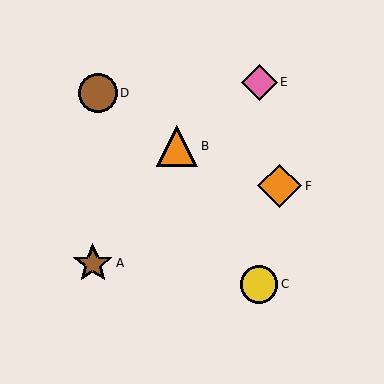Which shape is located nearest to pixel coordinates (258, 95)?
The pink diamond (labeled E) at (259, 82) is nearest to that location.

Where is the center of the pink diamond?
The center of the pink diamond is at (259, 82).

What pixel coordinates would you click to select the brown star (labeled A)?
Click at (93, 263) to select the brown star A.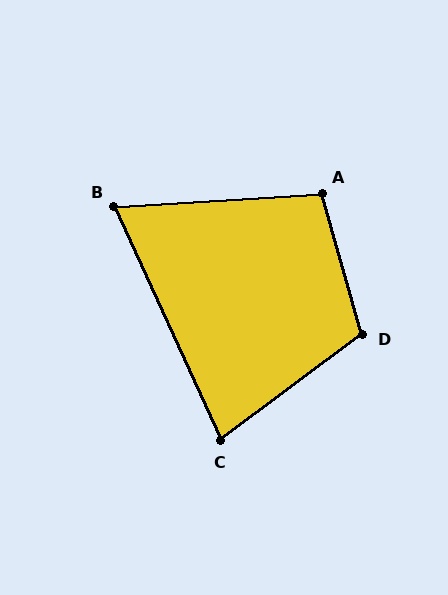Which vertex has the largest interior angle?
D, at approximately 111 degrees.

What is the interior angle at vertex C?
Approximately 78 degrees (acute).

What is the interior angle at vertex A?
Approximately 102 degrees (obtuse).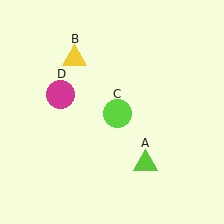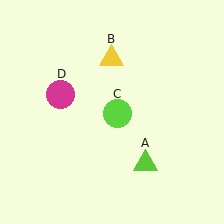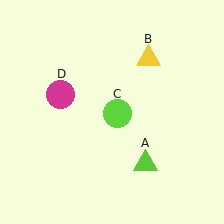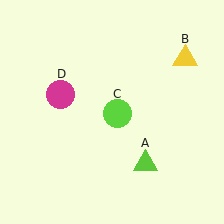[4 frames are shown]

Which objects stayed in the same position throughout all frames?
Lime triangle (object A) and lime circle (object C) and magenta circle (object D) remained stationary.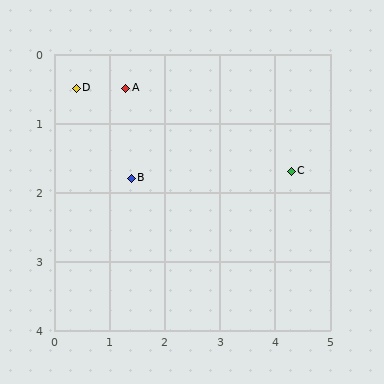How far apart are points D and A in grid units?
Points D and A are about 0.9 grid units apart.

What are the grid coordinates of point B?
Point B is at approximately (1.4, 1.8).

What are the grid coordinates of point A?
Point A is at approximately (1.3, 0.5).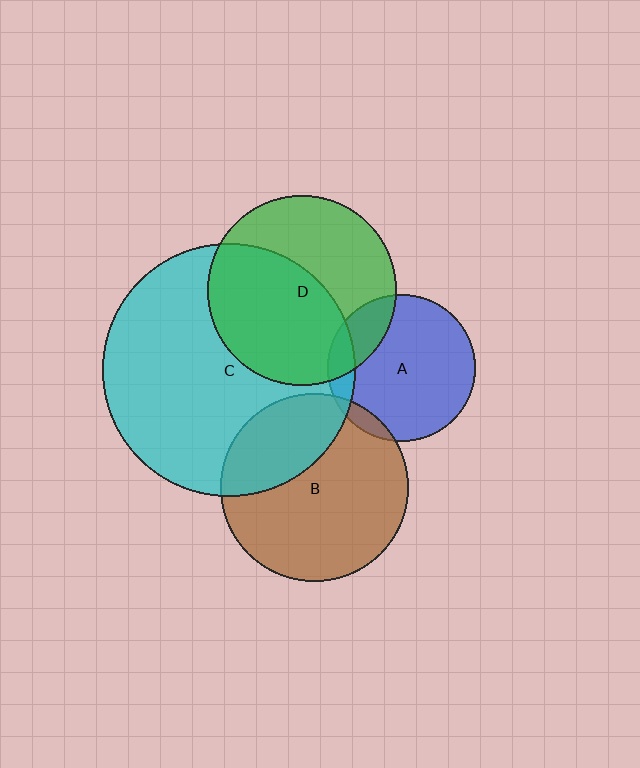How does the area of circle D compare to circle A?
Approximately 1.7 times.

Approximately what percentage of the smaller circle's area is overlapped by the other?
Approximately 5%.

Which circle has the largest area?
Circle C (cyan).